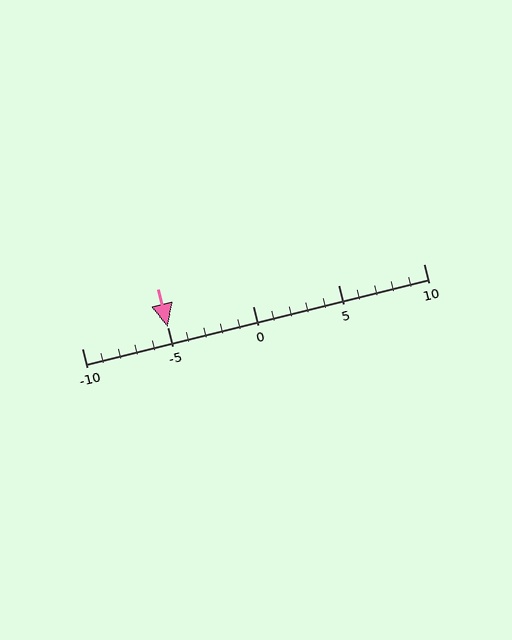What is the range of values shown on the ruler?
The ruler shows values from -10 to 10.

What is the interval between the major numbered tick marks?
The major tick marks are spaced 5 units apart.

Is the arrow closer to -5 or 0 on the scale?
The arrow is closer to -5.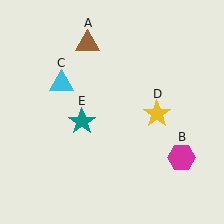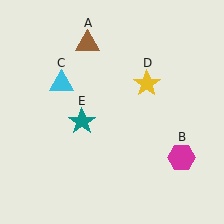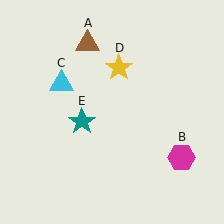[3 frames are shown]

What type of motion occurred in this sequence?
The yellow star (object D) rotated counterclockwise around the center of the scene.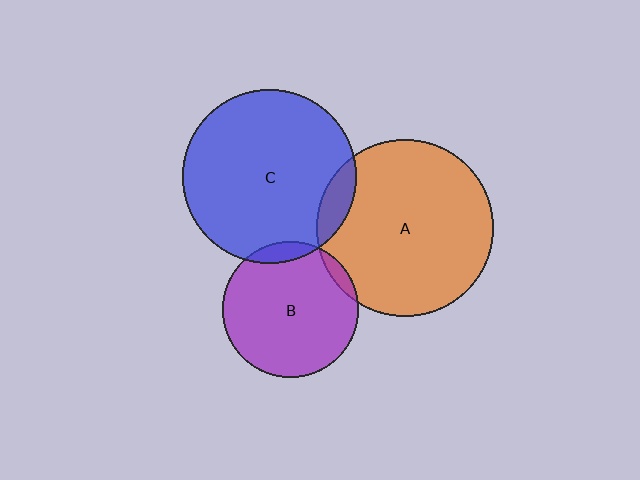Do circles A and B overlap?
Yes.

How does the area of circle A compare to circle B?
Approximately 1.7 times.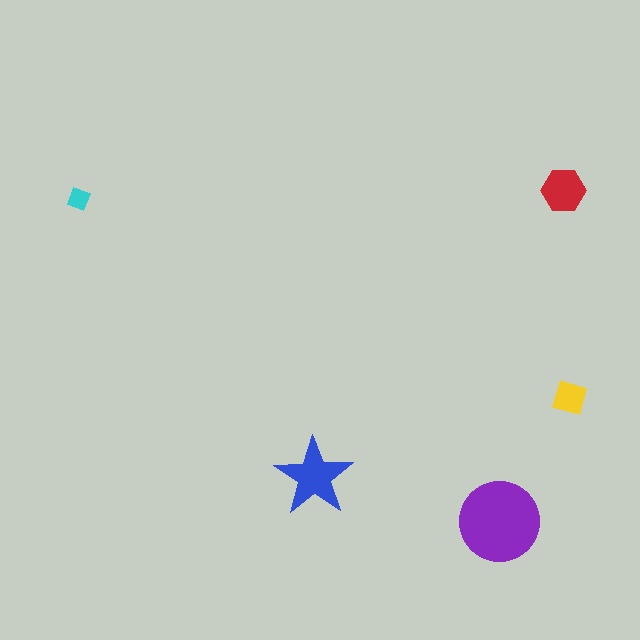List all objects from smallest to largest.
The cyan diamond, the yellow square, the red hexagon, the blue star, the purple circle.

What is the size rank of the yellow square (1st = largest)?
4th.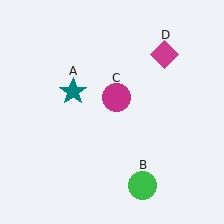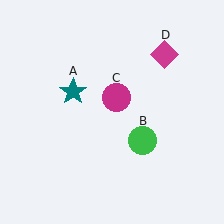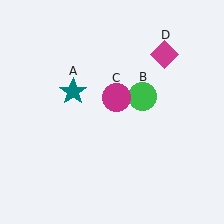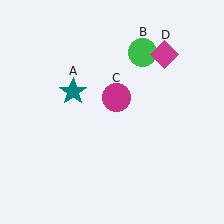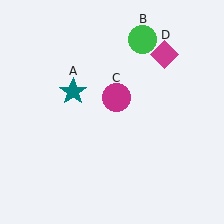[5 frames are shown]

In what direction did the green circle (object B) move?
The green circle (object B) moved up.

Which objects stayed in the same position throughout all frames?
Teal star (object A) and magenta circle (object C) and magenta diamond (object D) remained stationary.